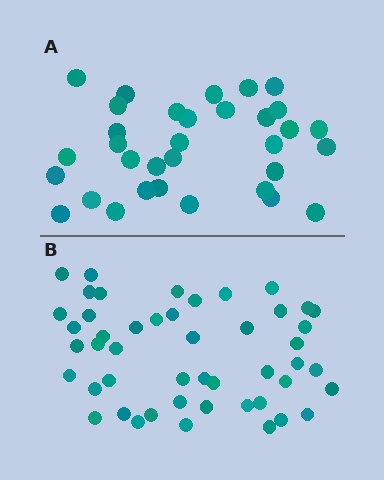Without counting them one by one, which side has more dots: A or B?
Region B (the bottom region) has more dots.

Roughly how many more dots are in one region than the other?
Region B has approximately 15 more dots than region A.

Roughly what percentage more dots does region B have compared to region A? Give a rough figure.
About 45% more.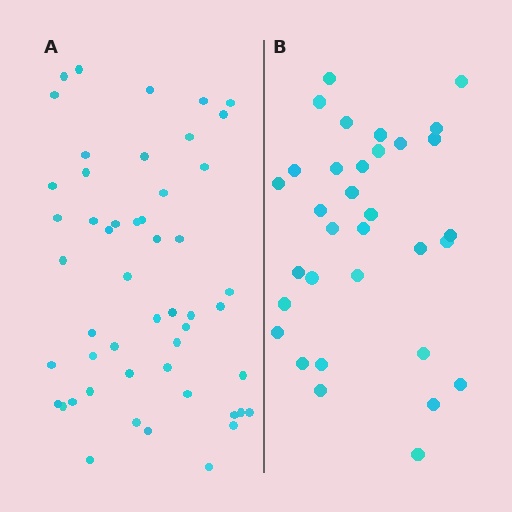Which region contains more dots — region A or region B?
Region A (the left region) has more dots.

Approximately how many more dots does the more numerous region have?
Region A has approximately 20 more dots than region B.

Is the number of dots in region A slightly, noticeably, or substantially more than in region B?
Region A has substantially more. The ratio is roughly 1.5 to 1.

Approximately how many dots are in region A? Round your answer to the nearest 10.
About 50 dots. (The exact count is 51, which rounds to 50.)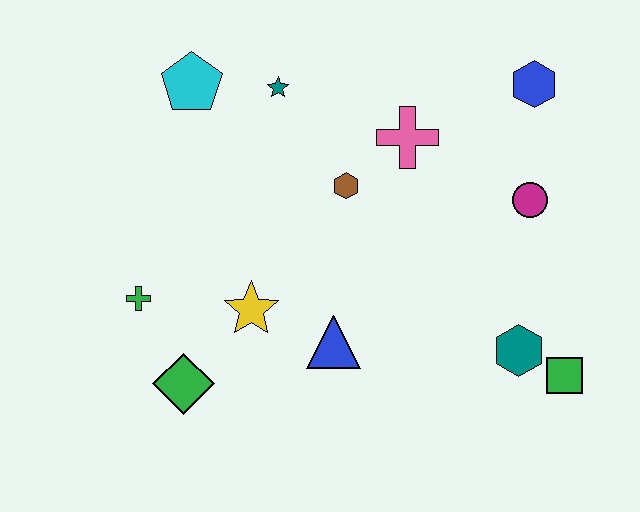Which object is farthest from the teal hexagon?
The cyan pentagon is farthest from the teal hexagon.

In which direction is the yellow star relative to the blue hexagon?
The yellow star is to the left of the blue hexagon.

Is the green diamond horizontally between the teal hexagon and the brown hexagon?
No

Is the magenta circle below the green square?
No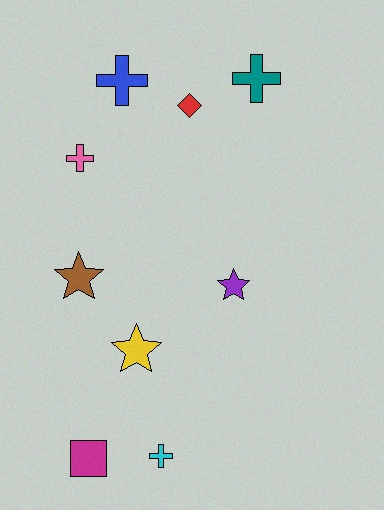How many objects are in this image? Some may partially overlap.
There are 9 objects.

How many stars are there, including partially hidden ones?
There are 3 stars.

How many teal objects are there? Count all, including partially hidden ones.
There is 1 teal object.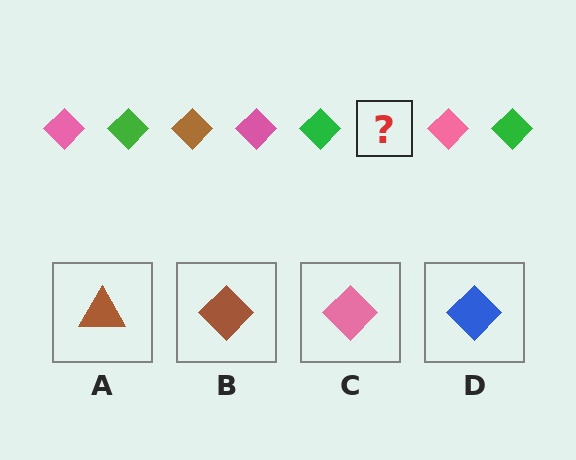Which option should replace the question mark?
Option B.